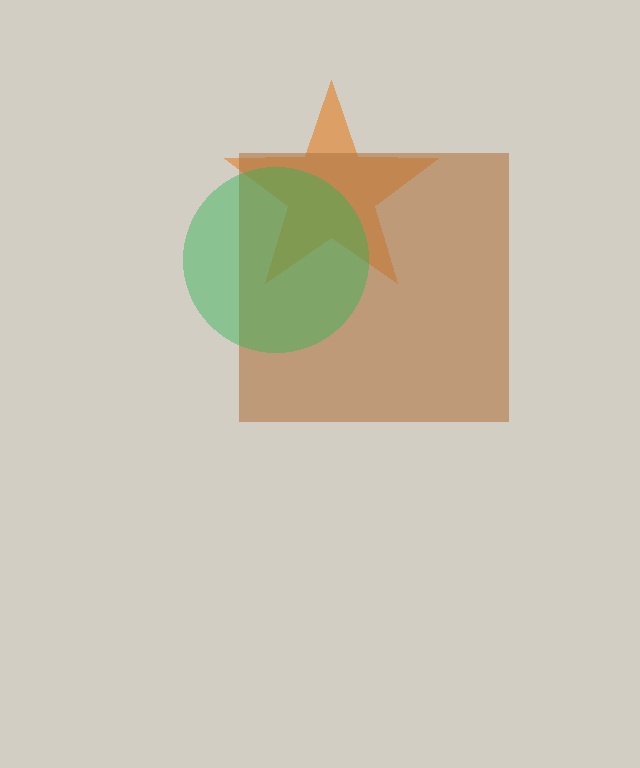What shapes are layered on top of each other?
The layered shapes are: an orange star, a brown square, a green circle.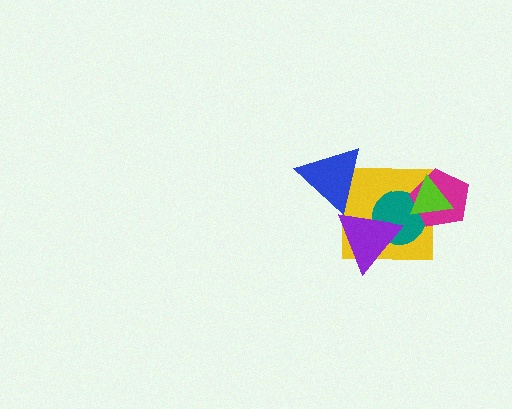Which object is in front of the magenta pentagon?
The lime triangle is in front of the magenta pentagon.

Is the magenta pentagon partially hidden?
Yes, it is partially covered by another shape.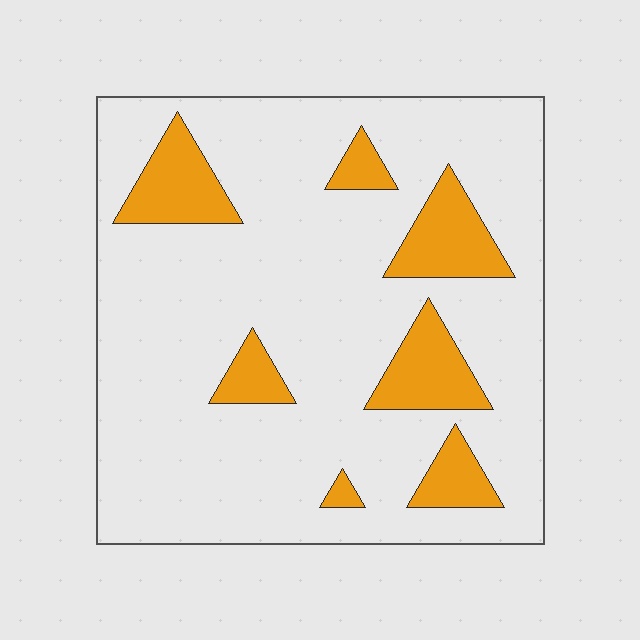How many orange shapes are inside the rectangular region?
7.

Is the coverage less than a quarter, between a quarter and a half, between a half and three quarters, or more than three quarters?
Less than a quarter.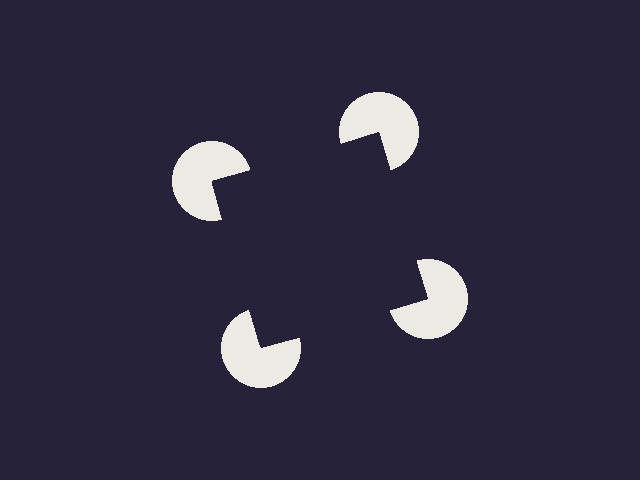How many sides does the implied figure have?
4 sides.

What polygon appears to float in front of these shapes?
An illusory square — its edges are inferred from the aligned wedge cuts in the pac-man discs, not physically drawn.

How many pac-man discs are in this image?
There are 4 — one at each vertex of the illusory square.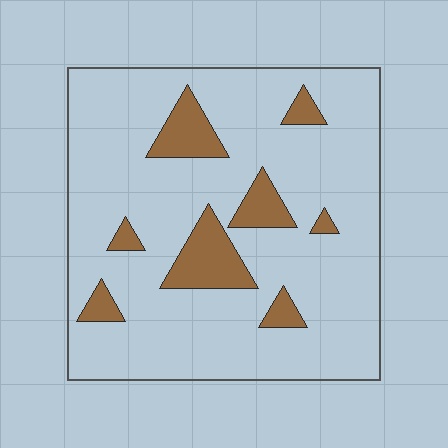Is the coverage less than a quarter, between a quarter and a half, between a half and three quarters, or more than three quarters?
Less than a quarter.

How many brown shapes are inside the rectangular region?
8.